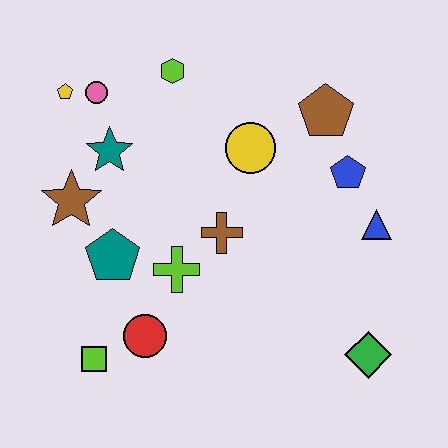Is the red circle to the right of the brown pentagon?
No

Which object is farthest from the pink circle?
The green diamond is farthest from the pink circle.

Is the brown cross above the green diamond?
Yes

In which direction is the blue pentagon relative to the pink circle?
The blue pentagon is to the right of the pink circle.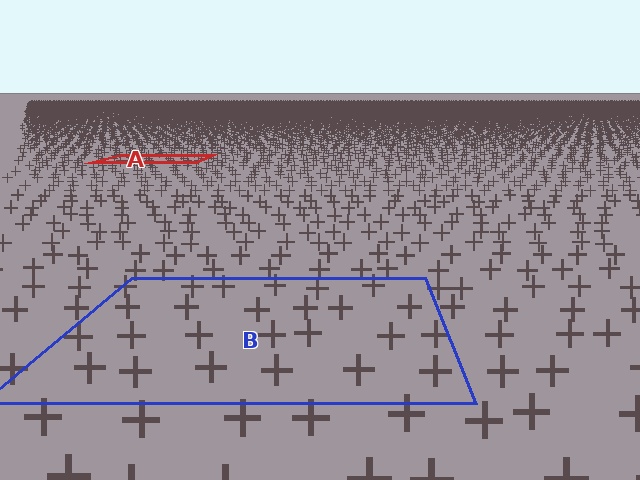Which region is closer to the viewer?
Region B is closer. The texture elements there are larger and more spread out.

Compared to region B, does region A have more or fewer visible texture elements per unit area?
Region A has more texture elements per unit area — they are packed more densely because it is farther away.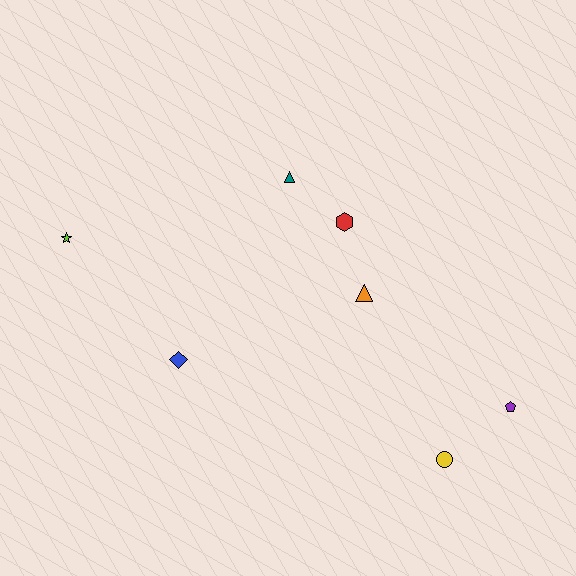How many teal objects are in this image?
There is 1 teal object.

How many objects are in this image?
There are 7 objects.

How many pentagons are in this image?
There is 1 pentagon.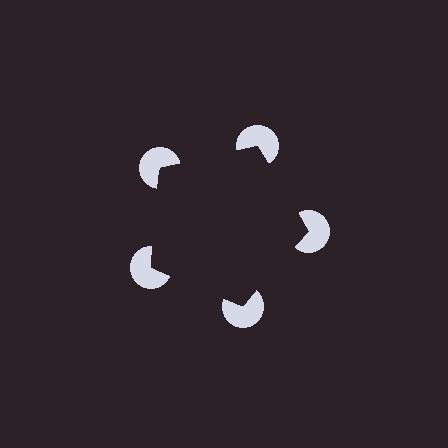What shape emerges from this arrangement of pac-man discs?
An illusory pentagon — its edges are inferred from the aligned wedge cuts in the pac-man discs, not physically drawn.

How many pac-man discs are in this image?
There are 5 — one at each vertex of the illusory pentagon.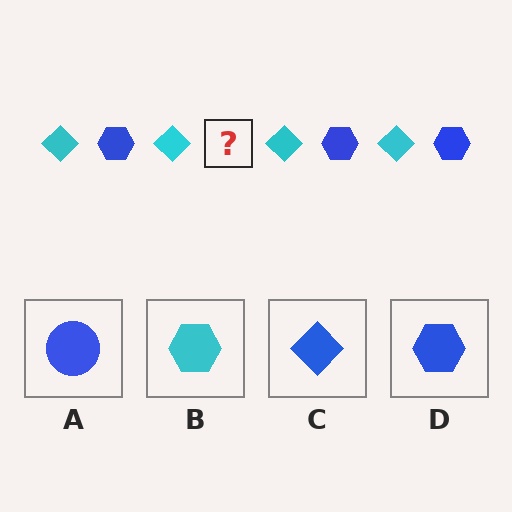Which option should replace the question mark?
Option D.